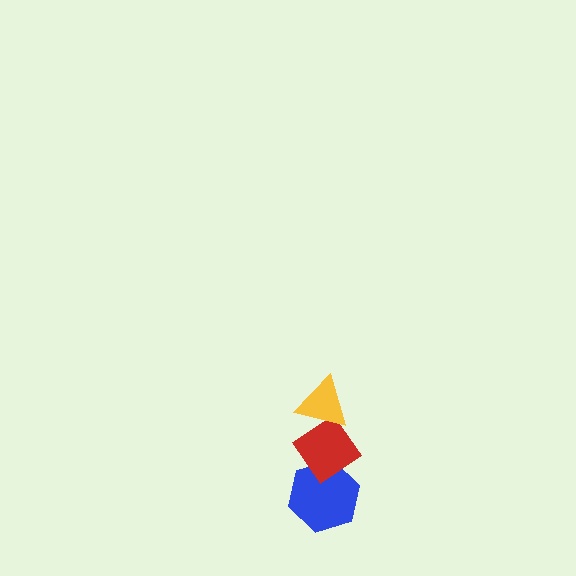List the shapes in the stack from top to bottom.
From top to bottom: the yellow triangle, the red diamond, the blue hexagon.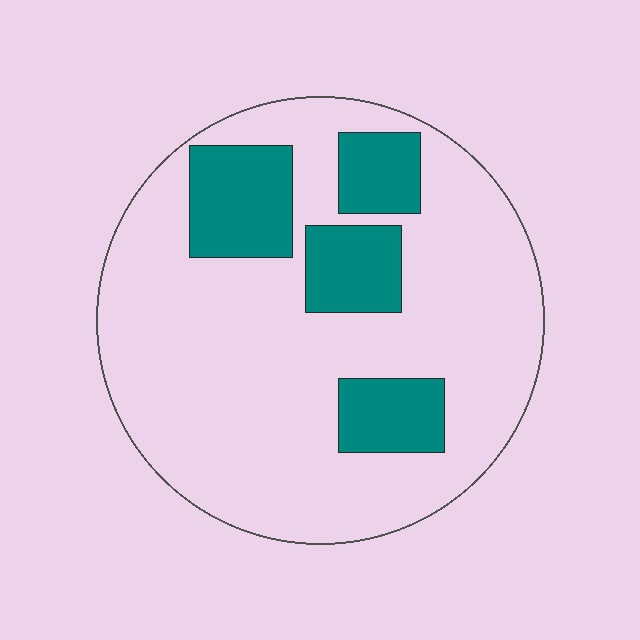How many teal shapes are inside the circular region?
4.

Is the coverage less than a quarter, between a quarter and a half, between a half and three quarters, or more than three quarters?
Less than a quarter.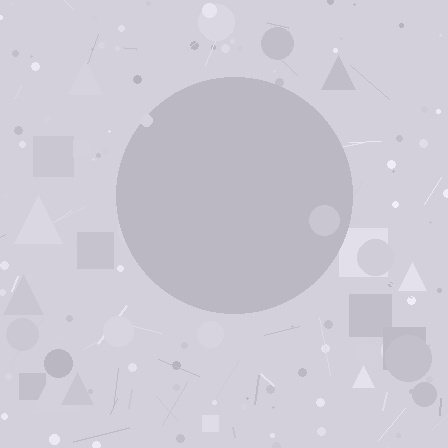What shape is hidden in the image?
A circle is hidden in the image.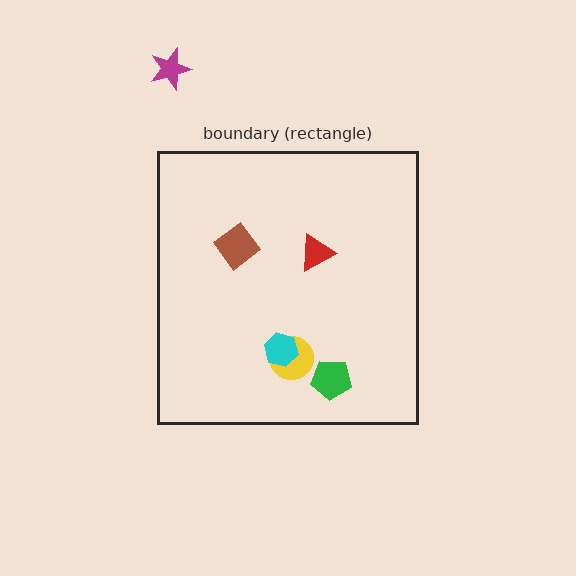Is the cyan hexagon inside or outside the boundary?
Inside.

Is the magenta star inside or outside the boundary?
Outside.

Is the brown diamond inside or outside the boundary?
Inside.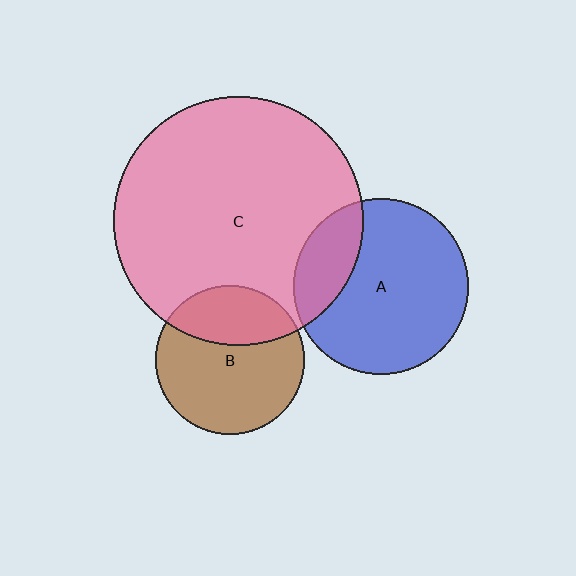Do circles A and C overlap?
Yes.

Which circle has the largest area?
Circle C (pink).